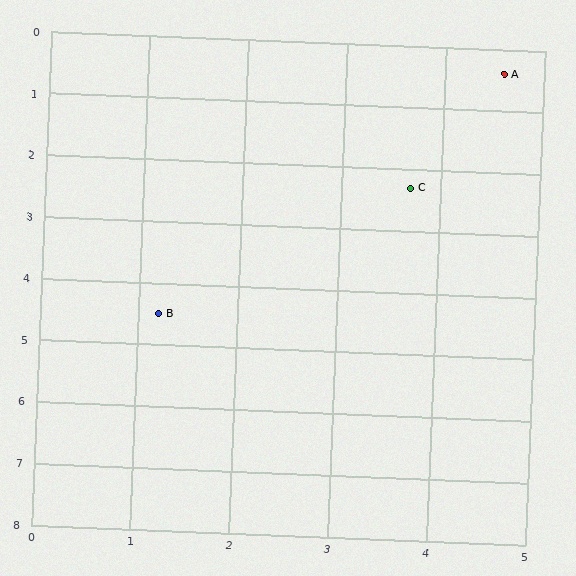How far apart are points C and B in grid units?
Points C and B are about 3.3 grid units apart.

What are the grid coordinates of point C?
Point C is at approximately (3.7, 2.3).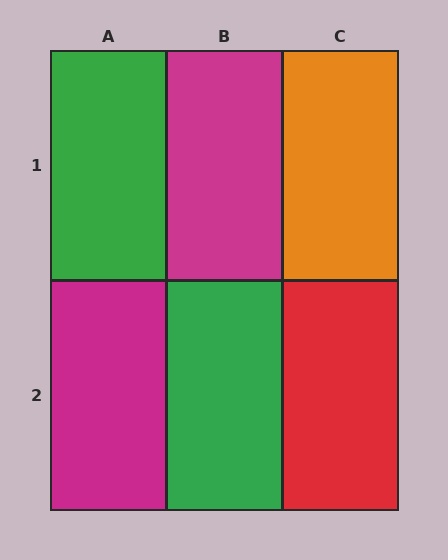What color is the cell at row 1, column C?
Orange.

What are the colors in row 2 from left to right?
Magenta, green, red.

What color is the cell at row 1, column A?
Green.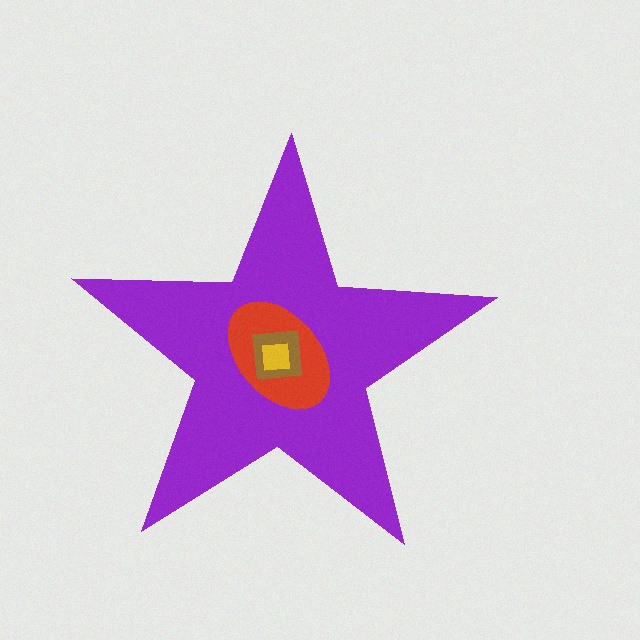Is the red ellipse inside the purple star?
Yes.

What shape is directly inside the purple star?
The red ellipse.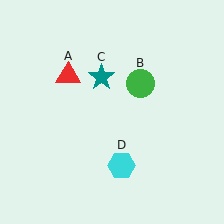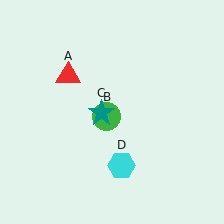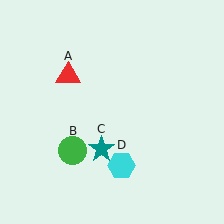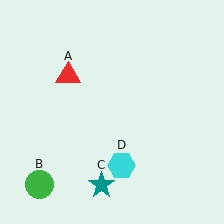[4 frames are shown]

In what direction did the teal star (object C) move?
The teal star (object C) moved down.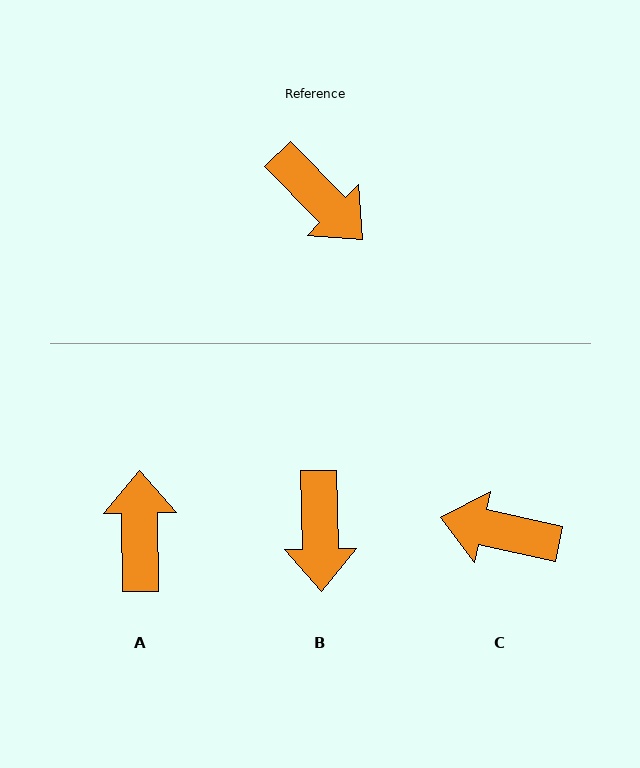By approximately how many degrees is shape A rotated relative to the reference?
Approximately 136 degrees counter-clockwise.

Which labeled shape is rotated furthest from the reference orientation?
C, about 147 degrees away.